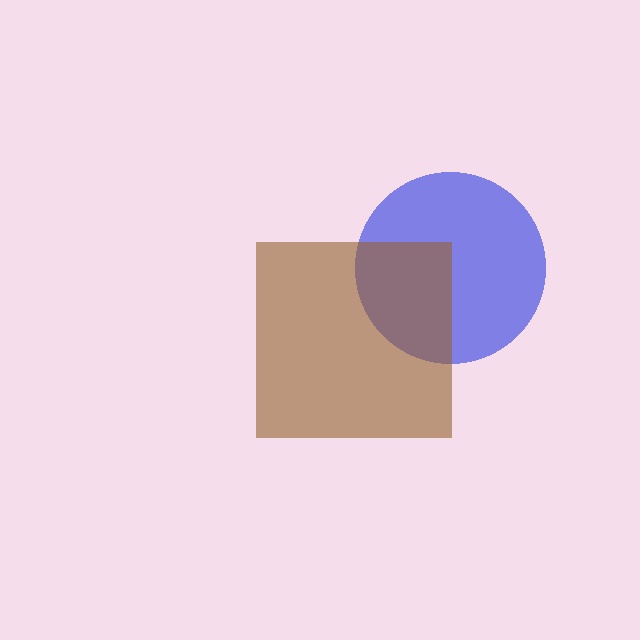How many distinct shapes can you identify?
There are 2 distinct shapes: a blue circle, a brown square.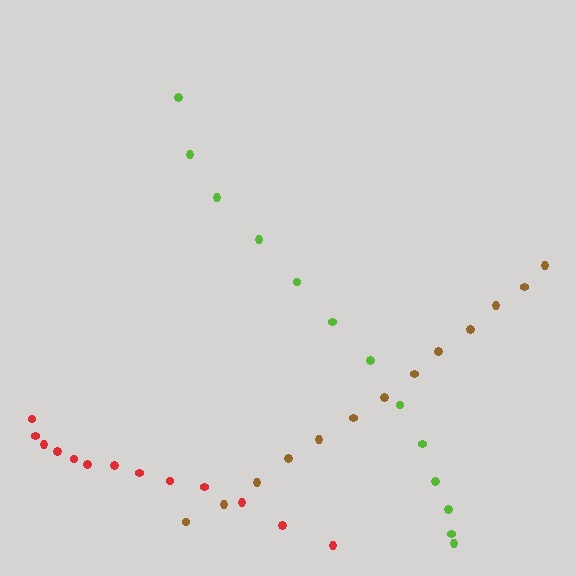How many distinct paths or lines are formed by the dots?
There are 3 distinct paths.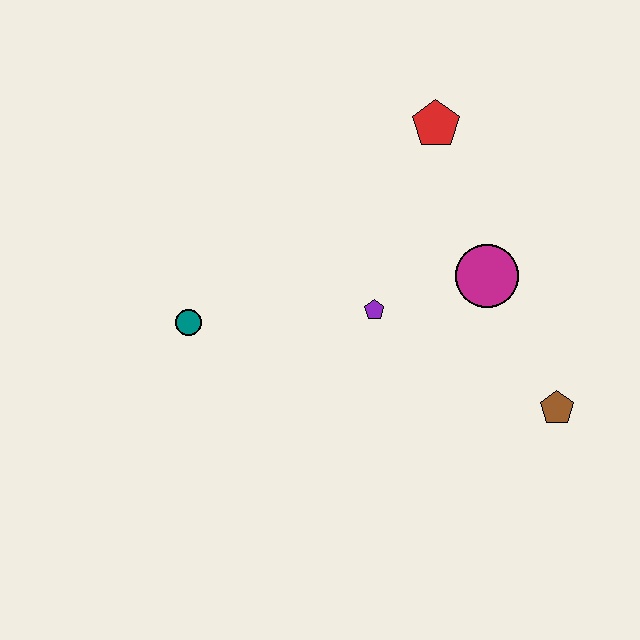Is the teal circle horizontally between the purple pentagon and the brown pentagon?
No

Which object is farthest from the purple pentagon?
The brown pentagon is farthest from the purple pentagon.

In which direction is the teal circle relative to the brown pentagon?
The teal circle is to the left of the brown pentagon.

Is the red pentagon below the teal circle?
No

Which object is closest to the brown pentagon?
The magenta circle is closest to the brown pentagon.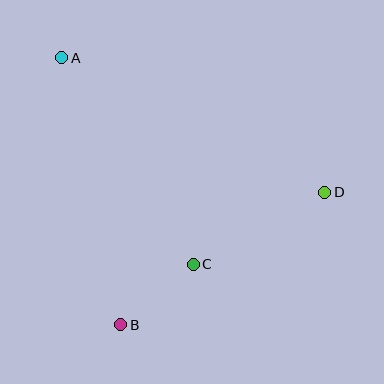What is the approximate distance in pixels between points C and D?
The distance between C and D is approximately 150 pixels.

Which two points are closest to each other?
Points B and C are closest to each other.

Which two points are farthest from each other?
Points A and D are farthest from each other.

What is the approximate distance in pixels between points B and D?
The distance between B and D is approximately 243 pixels.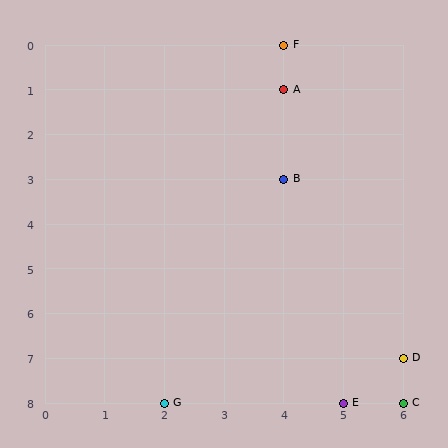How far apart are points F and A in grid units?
Points F and A are 1 row apart.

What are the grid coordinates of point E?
Point E is at grid coordinates (5, 8).